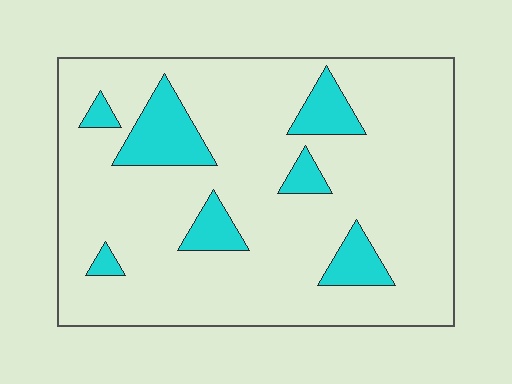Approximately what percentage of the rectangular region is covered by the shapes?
Approximately 15%.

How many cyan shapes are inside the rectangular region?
7.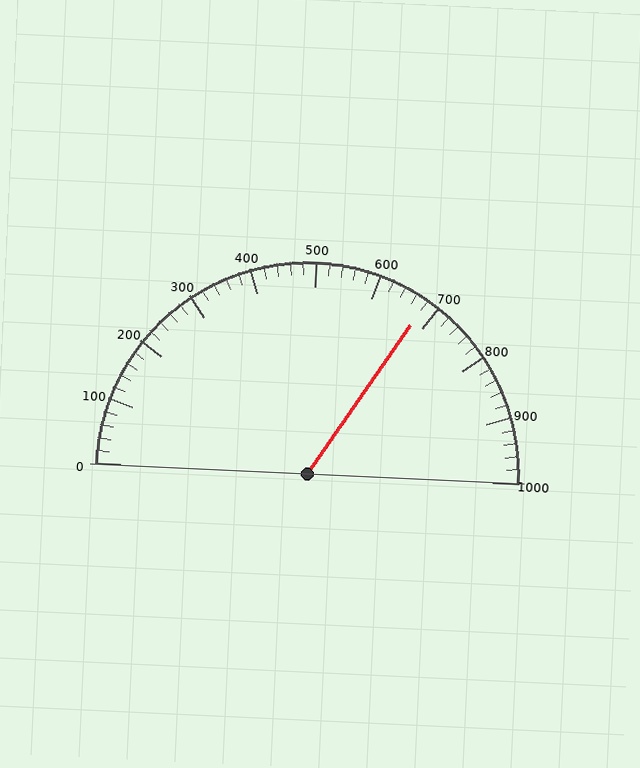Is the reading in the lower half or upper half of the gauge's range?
The reading is in the upper half of the range (0 to 1000).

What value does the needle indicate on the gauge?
The needle indicates approximately 680.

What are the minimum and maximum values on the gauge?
The gauge ranges from 0 to 1000.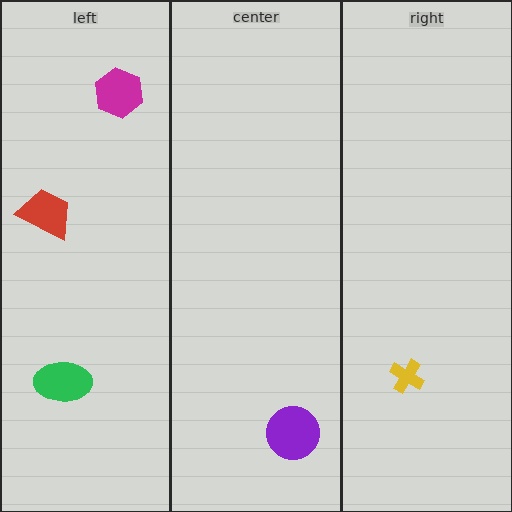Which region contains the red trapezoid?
The left region.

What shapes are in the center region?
The purple circle.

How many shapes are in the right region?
1.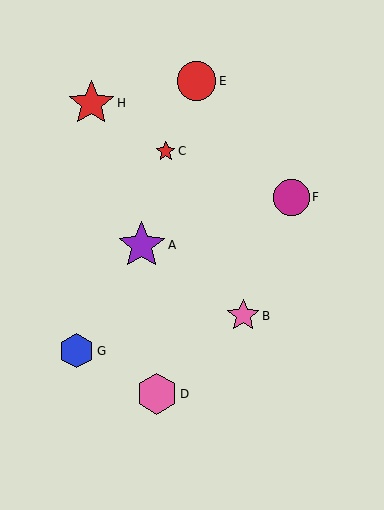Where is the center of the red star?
The center of the red star is at (91, 103).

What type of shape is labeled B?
Shape B is a pink star.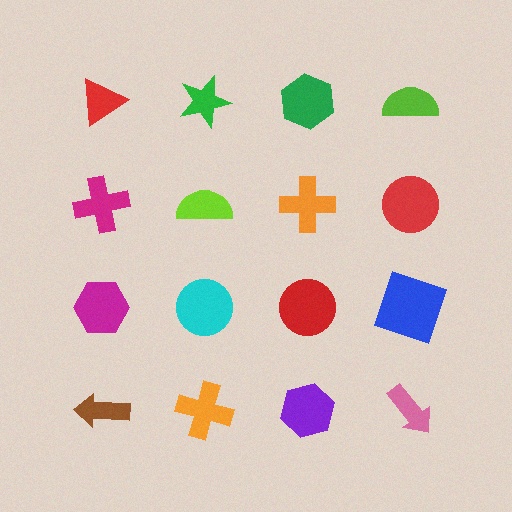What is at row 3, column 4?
A blue square.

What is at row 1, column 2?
A green star.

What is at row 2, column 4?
A red circle.